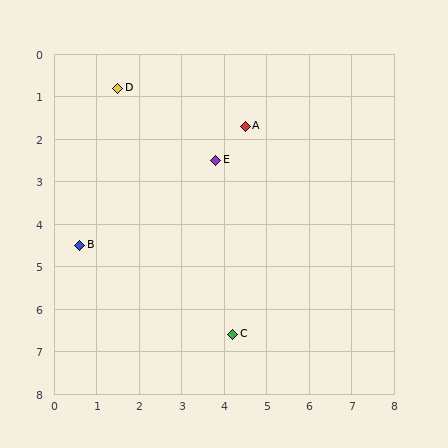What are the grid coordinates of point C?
Point C is at approximately (4.2, 6.6).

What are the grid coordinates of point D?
Point D is at approximately (1.5, 0.8).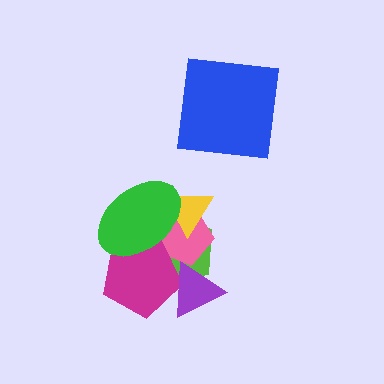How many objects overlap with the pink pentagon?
5 objects overlap with the pink pentagon.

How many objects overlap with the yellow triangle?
3 objects overlap with the yellow triangle.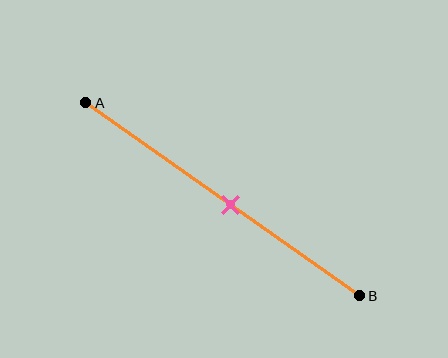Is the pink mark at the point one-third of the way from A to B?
No, the mark is at about 55% from A, not at the 33% one-third point.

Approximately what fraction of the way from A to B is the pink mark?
The pink mark is approximately 55% of the way from A to B.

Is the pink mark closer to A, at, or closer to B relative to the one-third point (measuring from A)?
The pink mark is closer to point B than the one-third point of segment AB.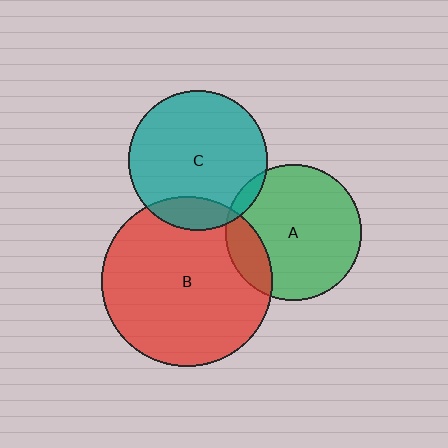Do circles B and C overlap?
Yes.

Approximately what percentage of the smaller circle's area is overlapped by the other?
Approximately 15%.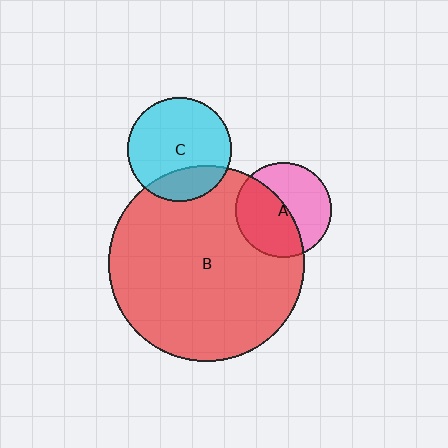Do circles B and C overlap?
Yes.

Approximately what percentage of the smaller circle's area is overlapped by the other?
Approximately 25%.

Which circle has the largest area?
Circle B (red).